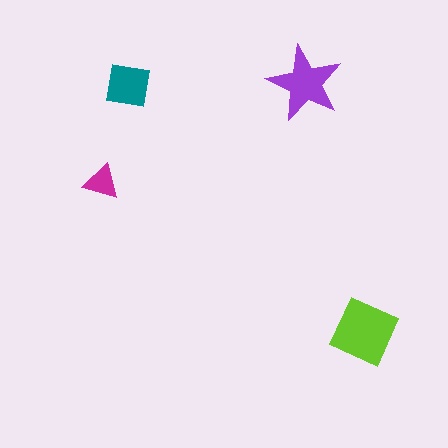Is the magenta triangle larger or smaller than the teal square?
Smaller.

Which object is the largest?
The lime square.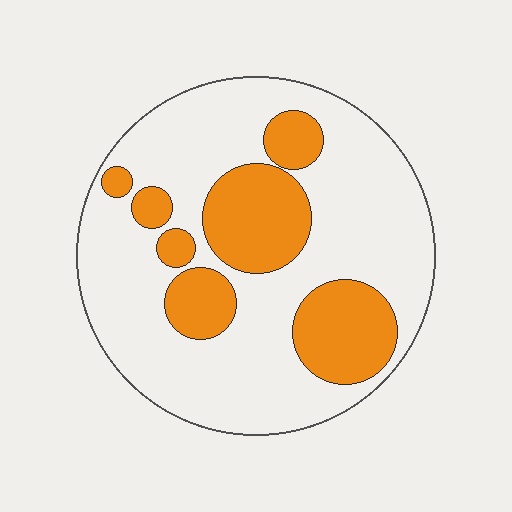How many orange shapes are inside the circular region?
7.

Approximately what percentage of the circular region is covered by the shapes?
Approximately 30%.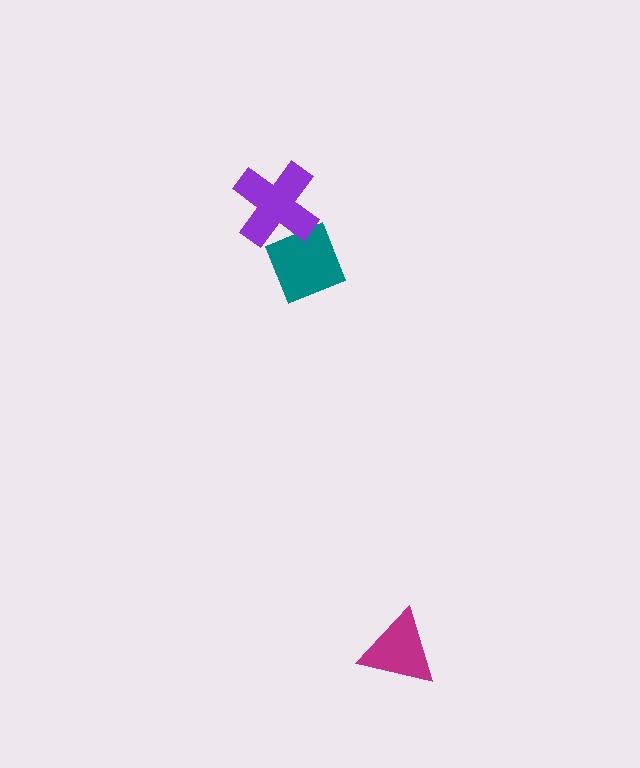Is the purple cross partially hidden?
No, no other shape covers it.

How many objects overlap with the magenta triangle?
0 objects overlap with the magenta triangle.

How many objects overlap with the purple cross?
1 object overlaps with the purple cross.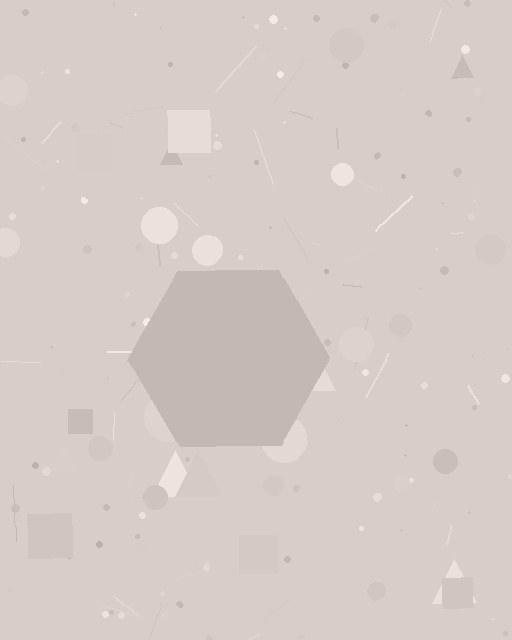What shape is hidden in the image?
A hexagon is hidden in the image.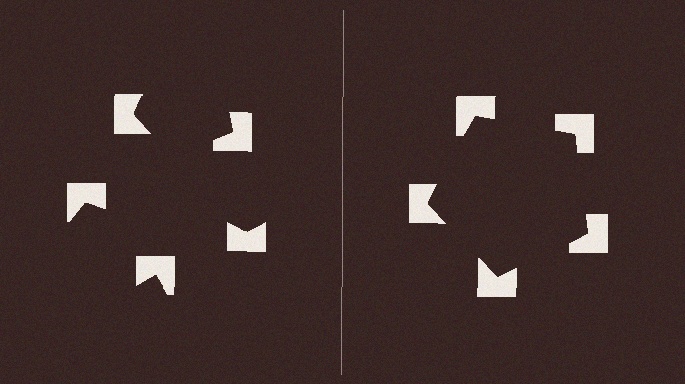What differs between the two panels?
The notched squares are positioned identically on both sides; only the wedge orientations differ. On the right they align to a pentagon; on the left they are misaligned.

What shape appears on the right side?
An illusory pentagon.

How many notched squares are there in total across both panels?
10 — 5 on each side.